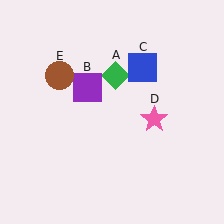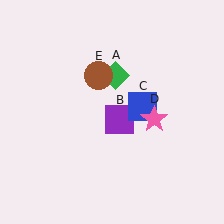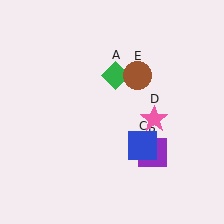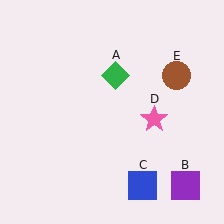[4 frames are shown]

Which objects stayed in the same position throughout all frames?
Green diamond (object A) and pink star (object D) remained stationary.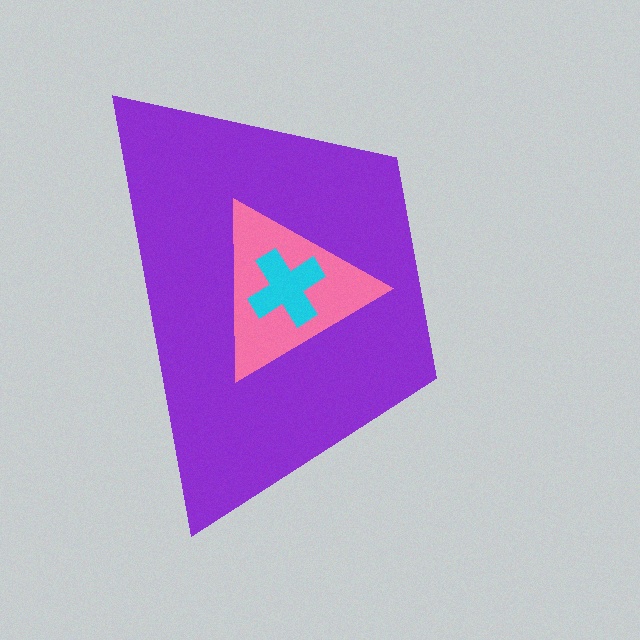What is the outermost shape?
The purple trapezoid.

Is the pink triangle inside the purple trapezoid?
Yes.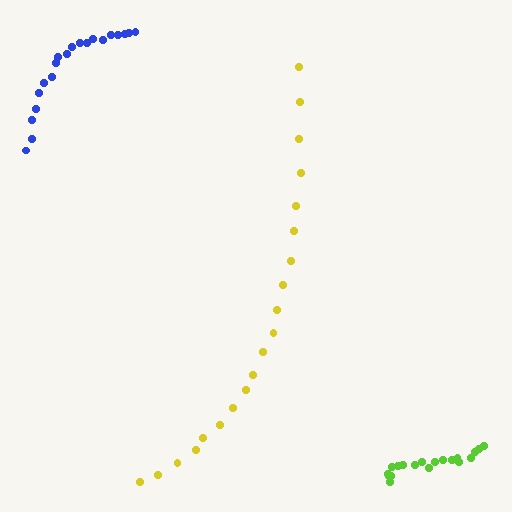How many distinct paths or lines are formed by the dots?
There are 3 distinct paths.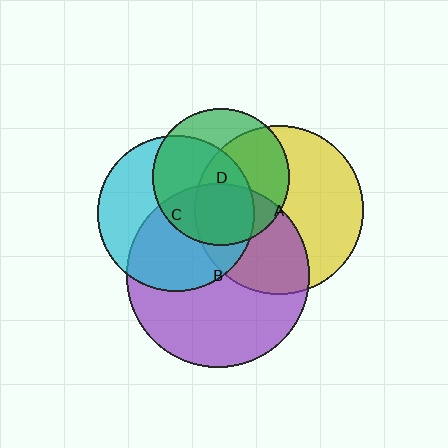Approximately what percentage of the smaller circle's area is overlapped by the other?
Approximately 60%.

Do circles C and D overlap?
Yes.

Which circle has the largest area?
Circle B (purple).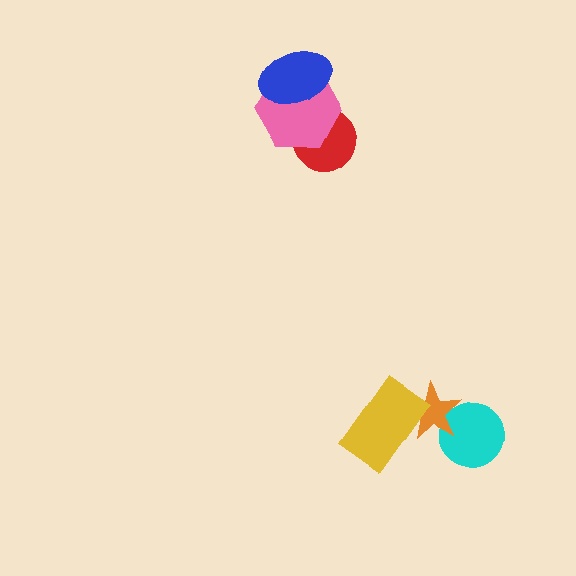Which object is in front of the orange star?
The yellow rectangle is in front of the orange star.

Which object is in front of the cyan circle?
The orange star is in front of the cyan circle.